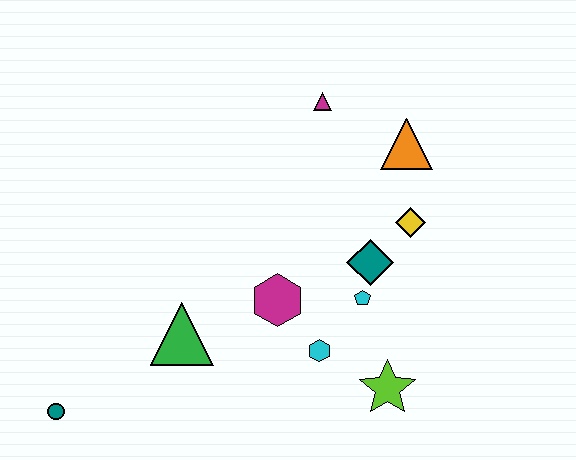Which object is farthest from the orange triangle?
The teal circle is farthest from the orange triangle.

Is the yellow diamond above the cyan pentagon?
Yes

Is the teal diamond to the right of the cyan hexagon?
Yes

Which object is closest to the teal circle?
The green triangle is closest to the teal circle.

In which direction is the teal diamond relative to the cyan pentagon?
The teal diamond is above the cyan pentagon.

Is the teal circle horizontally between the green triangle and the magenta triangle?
No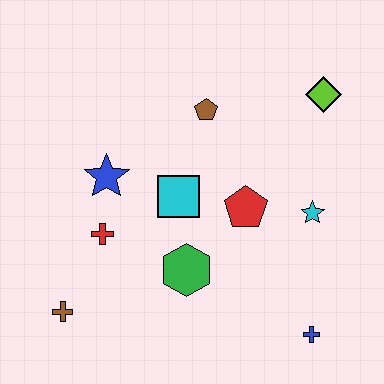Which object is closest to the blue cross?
The cyan star is closest to the blue cross.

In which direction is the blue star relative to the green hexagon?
The blue star is above the green hexagon.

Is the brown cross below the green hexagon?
Yes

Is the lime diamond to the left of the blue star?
No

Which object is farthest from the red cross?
The lime diamond is farthest from the red cross.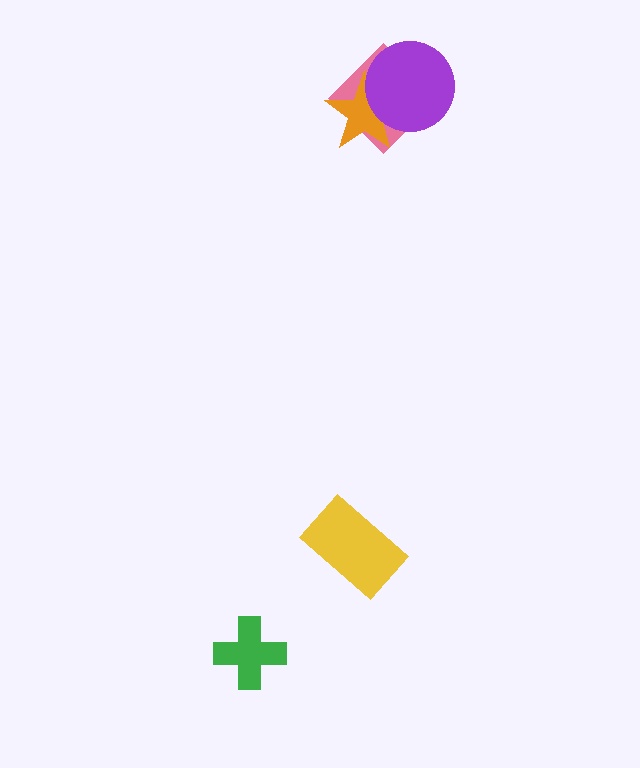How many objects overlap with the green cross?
0 objects overlap with the green cross.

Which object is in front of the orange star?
The purple circle is in front of the orange star.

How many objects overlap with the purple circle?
2 objects overlap with the purple circle.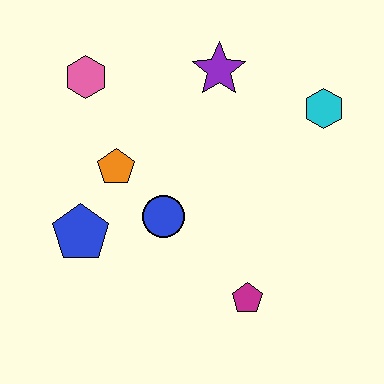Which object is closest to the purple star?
The cyan hexagon is closest to the purple star.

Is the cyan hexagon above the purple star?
No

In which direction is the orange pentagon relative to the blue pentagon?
The orange pentagon is above the blue pentagon.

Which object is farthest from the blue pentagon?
The cyan hexagon is farthest from the blue pentagon.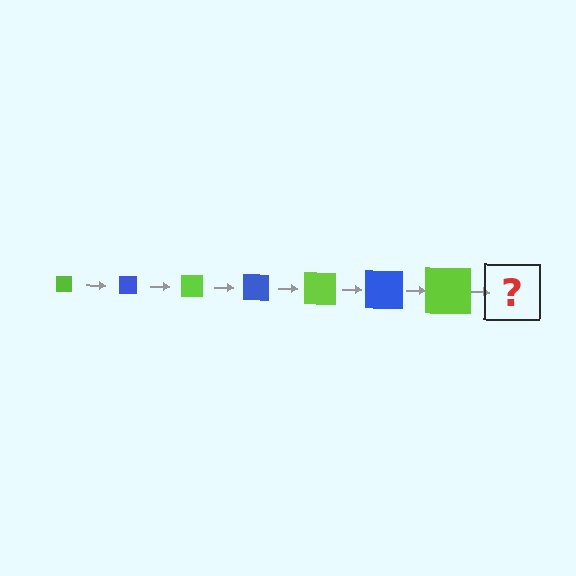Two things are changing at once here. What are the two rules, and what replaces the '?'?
The two rules are that the square grows larger each step and the color cycles through lime and blue. The '?' should be a blue square, larger than the previous one.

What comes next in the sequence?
The next element should be a blue square, larger than the previous one.